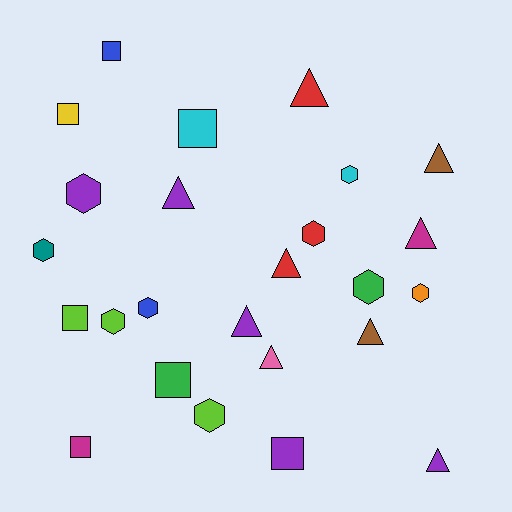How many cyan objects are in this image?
There are 2 cyan objects.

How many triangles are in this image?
There are 9 triangles.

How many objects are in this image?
There are 25 objects.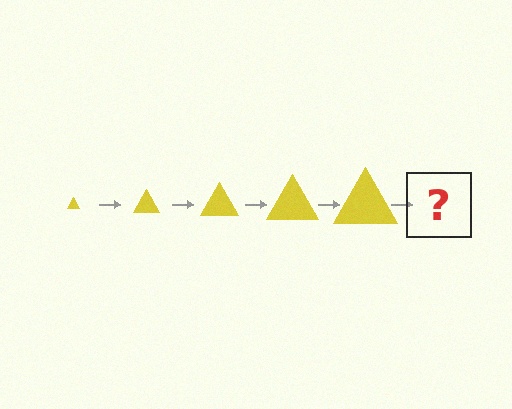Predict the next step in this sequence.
The next step is a yellow triangle, larger than the previous one.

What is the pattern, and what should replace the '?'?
The pattern is that the triangle gets progressively larger each step. The '?' should be a yellow triangle, larger than the previous one.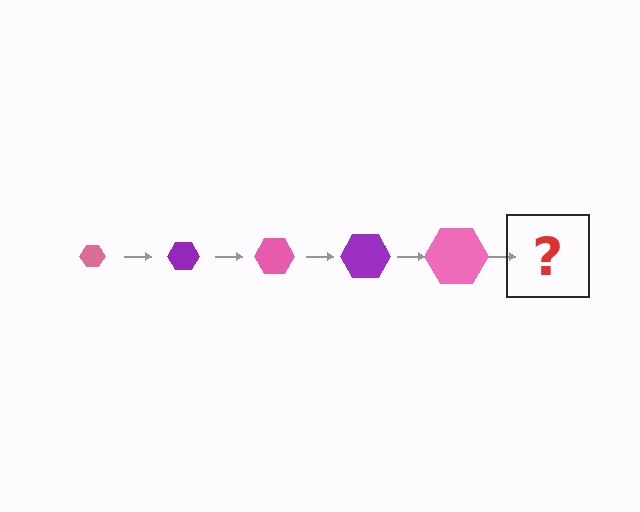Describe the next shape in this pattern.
It should be a purple hexagon, larger than the previous one.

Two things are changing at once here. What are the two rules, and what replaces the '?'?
The two rules are that the hexagon grows larger each step and the color cycles through pink and purple. The '?' should be a purple hexagon, larger than the previous one.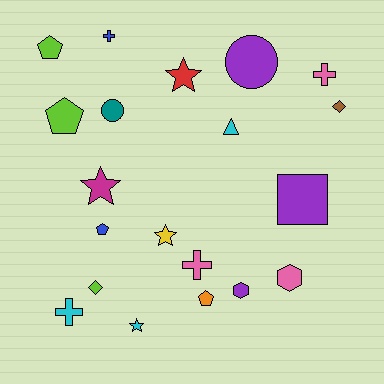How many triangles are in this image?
There is 1 triangle.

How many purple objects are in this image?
There are 3 purple objects.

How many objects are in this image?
There are 20 objects.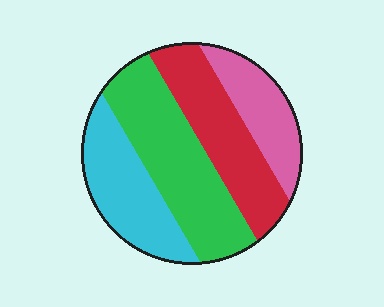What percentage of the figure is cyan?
Cyan covers around 25% of the figure.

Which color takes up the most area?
Green, at roughly 35%.